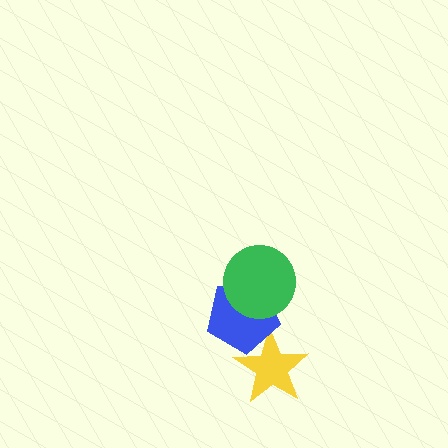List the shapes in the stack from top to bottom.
From top to bottom: the green circle, the blue pentagon, the yellow star.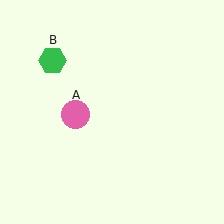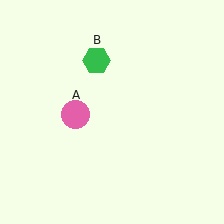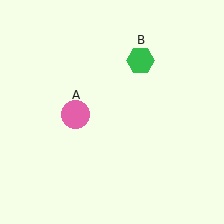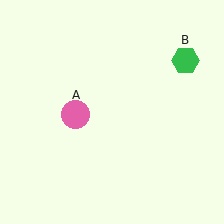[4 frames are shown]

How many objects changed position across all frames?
1 object changed position: green hexagon (object B).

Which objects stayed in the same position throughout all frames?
Pink circle (object A) remained stationary.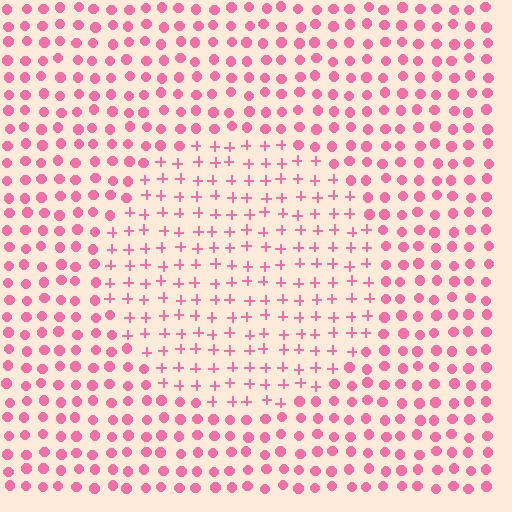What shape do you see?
I see a circle.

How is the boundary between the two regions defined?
The boundary is defined by a change in element shape: plus signs inside vs. circles outside. All elements share the same color and spacing.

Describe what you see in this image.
The image is filled with small pink elements arranged in a uniform grid. A circle-shaped region contains plus signs, while the surrounding area contains circles. The boundary is defined purely by the change in element shape.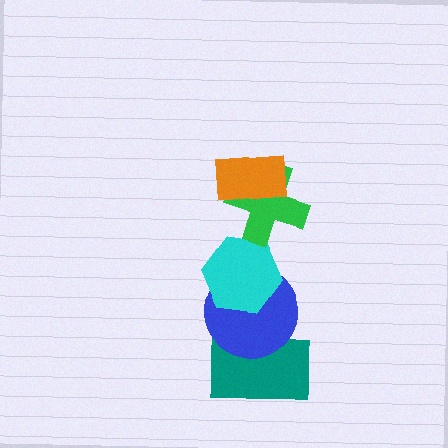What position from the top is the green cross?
The green cross is 2nd from the top.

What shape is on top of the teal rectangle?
The blue circle is on top of the teal rectangle.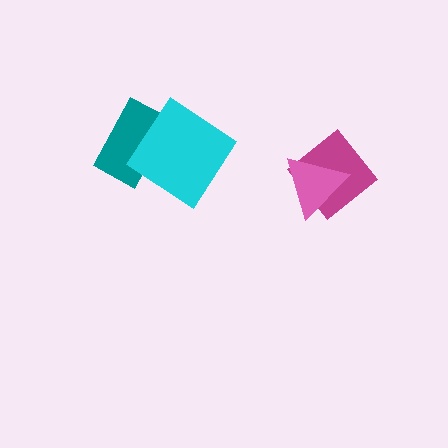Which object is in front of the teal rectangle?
The cyan diamond is in front of the teal rectangle.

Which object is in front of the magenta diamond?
The pink triangle is in front of the magenta diamond.